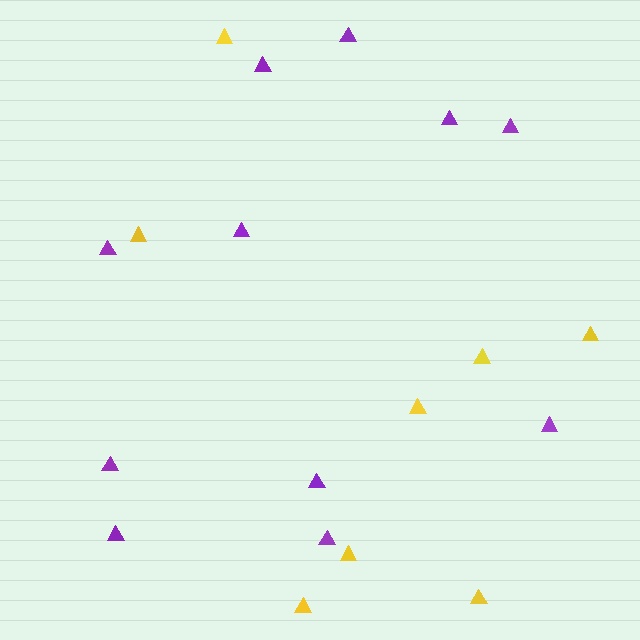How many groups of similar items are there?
There are 2 groups: one group of yellow triangles (8) and one group of purple triangles (11).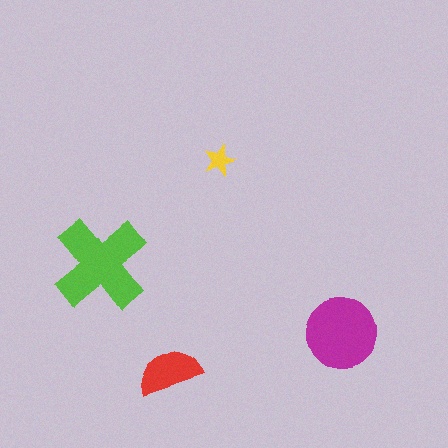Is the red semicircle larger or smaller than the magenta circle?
Smaller.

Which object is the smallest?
The yellow star.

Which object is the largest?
The lime cross.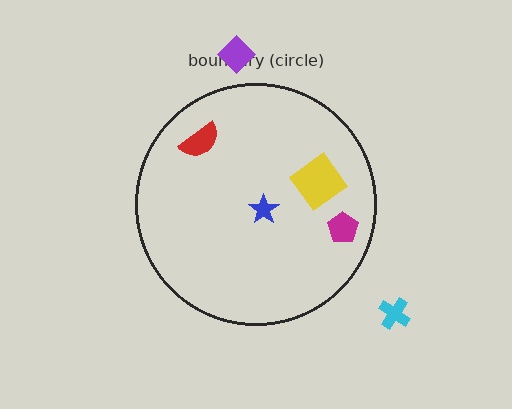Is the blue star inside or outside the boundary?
Inside.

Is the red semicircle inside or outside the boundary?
Inside.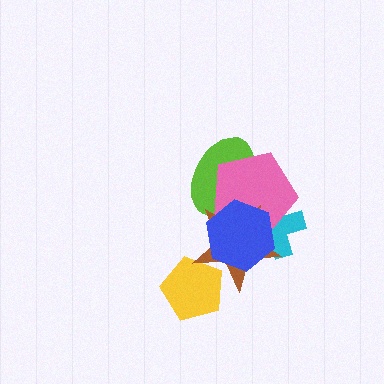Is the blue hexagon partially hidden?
No, no other shape covers it.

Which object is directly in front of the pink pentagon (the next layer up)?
The brown star is directly in front of the pink pentagon.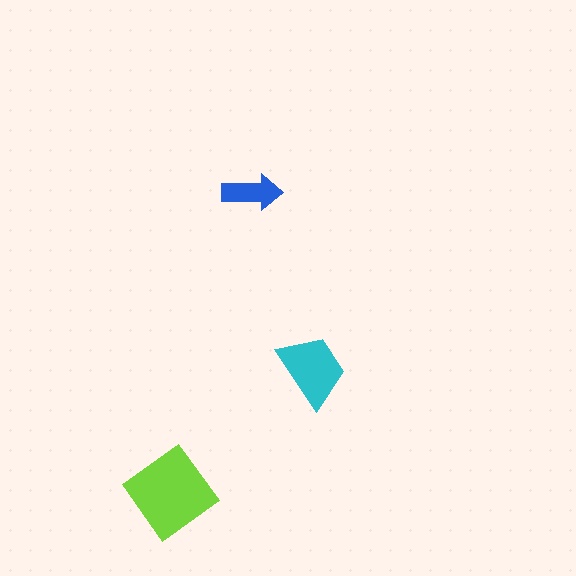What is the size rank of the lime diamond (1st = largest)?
1st.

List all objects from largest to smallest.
The lime diamond, the cyan trapezoid, the blue arrow.